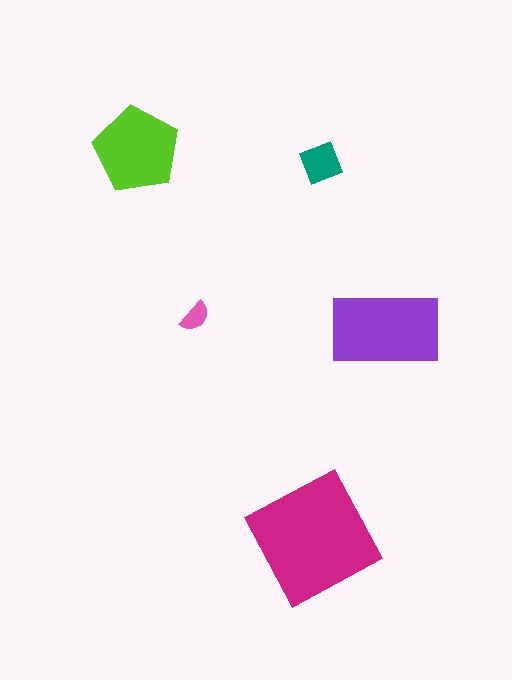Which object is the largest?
The magenta square.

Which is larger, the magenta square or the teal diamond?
The magenta square.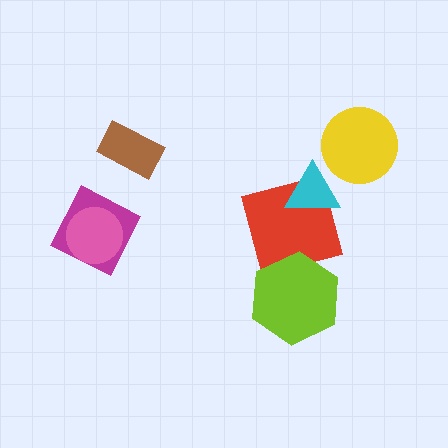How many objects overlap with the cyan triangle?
1 object overlaps with the cyan triangle.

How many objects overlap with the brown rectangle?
0 objects overlap with the brown rectangle.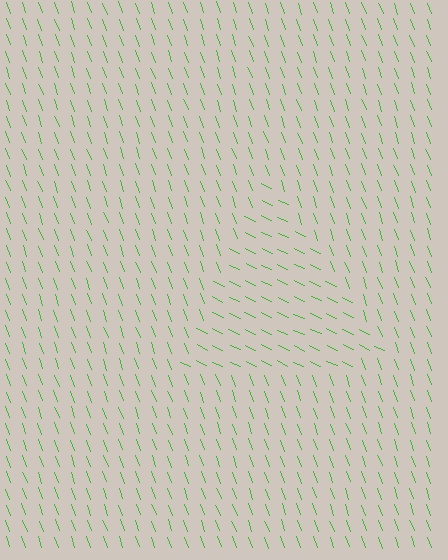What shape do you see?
I see a triangle.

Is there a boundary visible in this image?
Yes, there is a texture boundary formed by a change in line orientation.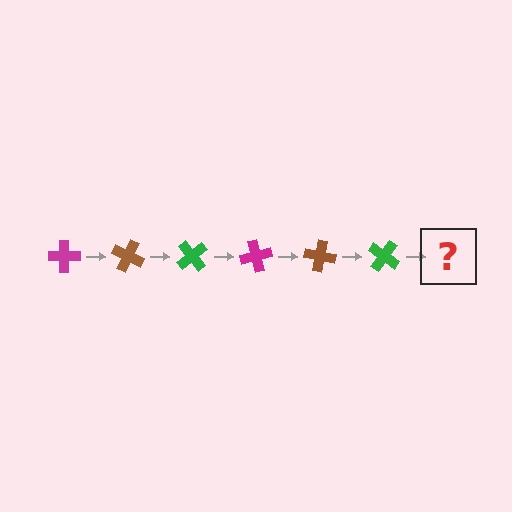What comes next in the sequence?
The next element should be a magenta cross, rotated 150 degrees from the start.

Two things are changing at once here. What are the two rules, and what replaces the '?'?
The two rules are that it rotates 25 degrees each step and the color cycles through magenta, brown, and green. The '?' should be a magenta cross, rotated 150 degrees from the start.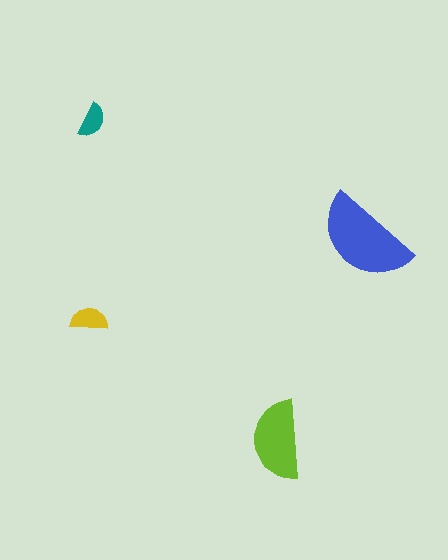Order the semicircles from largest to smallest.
the blue one, the lime one, the yellow one, the teal one.